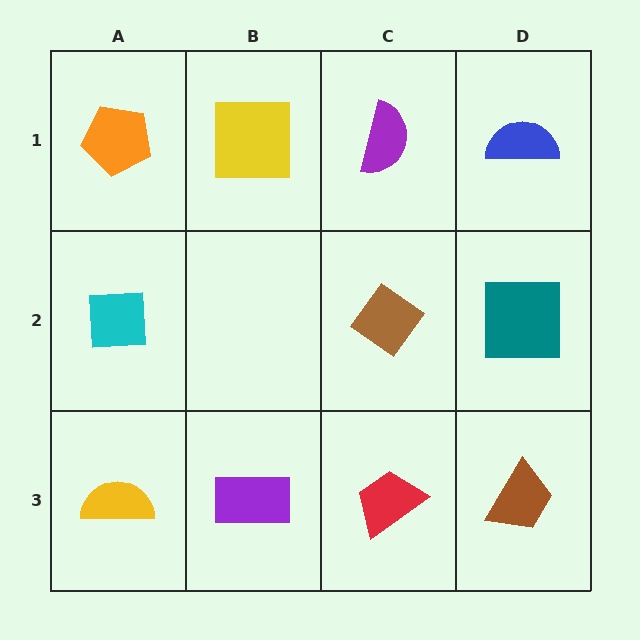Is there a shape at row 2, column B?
No, that cell is empty.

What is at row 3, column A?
A yellow semicircle.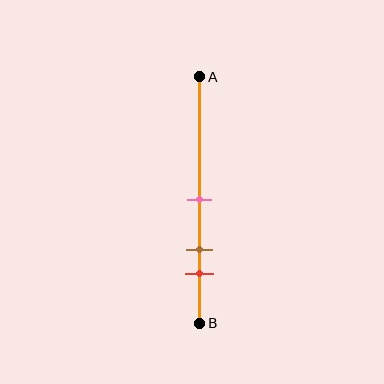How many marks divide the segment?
There are 3 marks dividing the segment.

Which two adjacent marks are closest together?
The brown and red marks are the closest adjacent pair.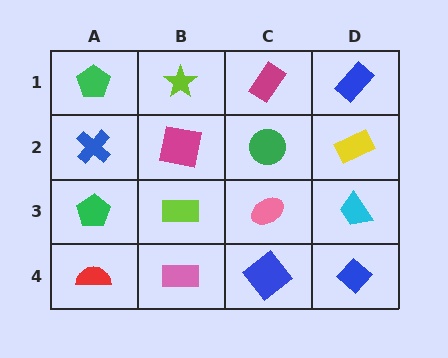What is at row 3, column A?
A green pentagon.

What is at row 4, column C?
A blue diamond.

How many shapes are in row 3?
4 shapes.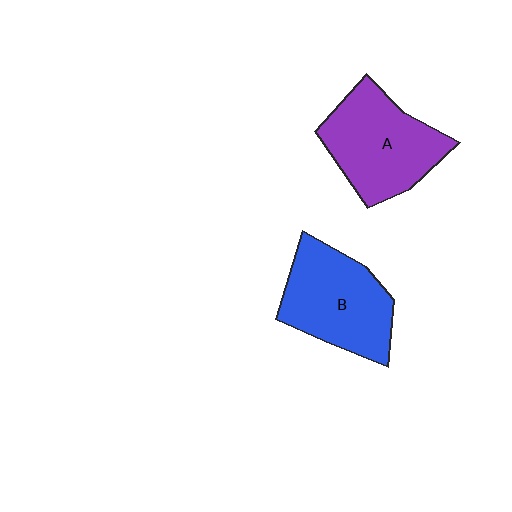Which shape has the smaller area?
Shape B (blue).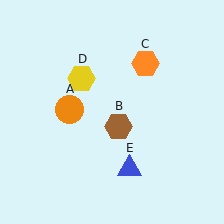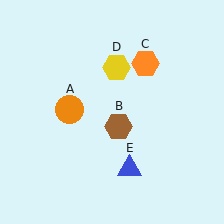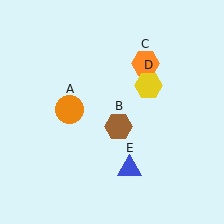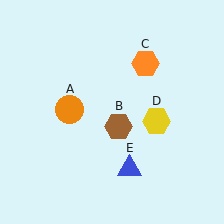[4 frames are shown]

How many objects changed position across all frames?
1 object changed position: yellow hexagon (object D).